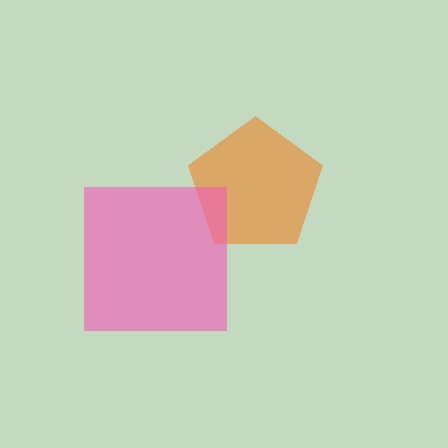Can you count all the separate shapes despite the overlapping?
Yes, there are 2 separate shapes.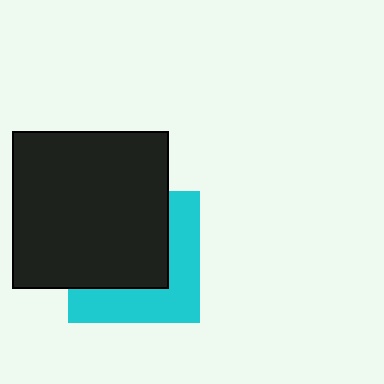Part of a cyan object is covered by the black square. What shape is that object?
It is a square.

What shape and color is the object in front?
The object in front is a black square.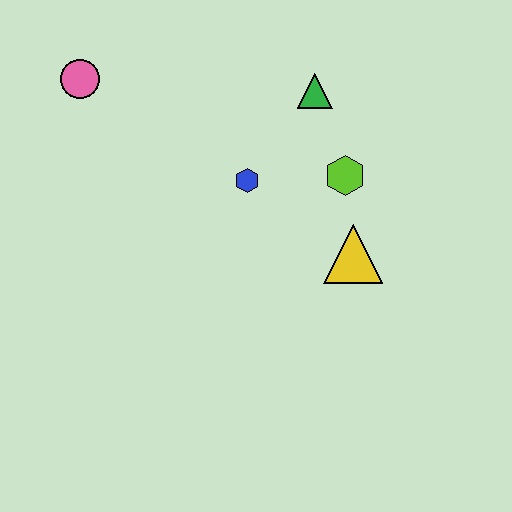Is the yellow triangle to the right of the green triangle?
Yes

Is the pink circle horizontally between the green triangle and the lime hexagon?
No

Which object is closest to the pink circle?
The blue hexagon is closest to the pink circle.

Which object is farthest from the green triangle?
The pink circle is farthest from the green triangle.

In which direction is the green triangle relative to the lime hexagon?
The green triangle is above the lime hexagon.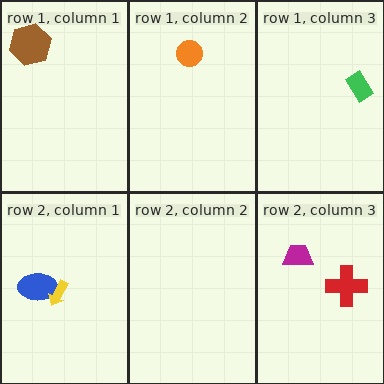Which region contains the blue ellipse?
The row 2, column 1 region.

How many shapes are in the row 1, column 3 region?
1.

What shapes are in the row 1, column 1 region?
The brown hexagon.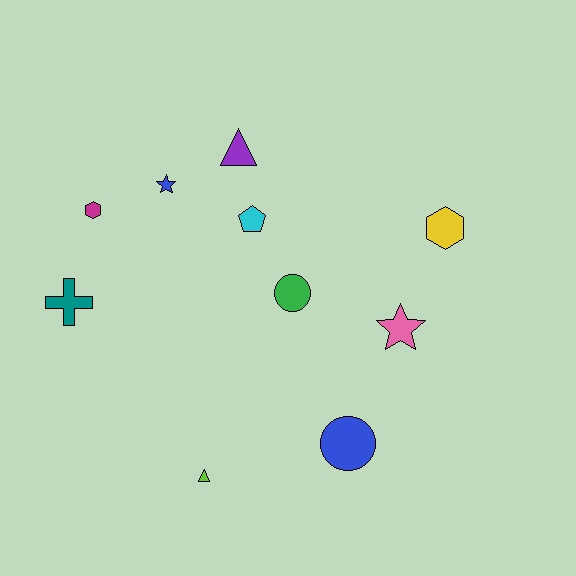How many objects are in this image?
There are 10 objects.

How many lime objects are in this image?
There is 1 lime object.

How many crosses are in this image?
There is 1 cross.